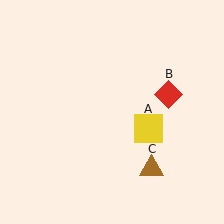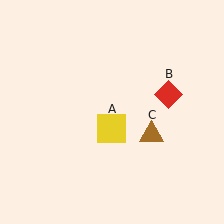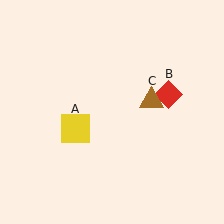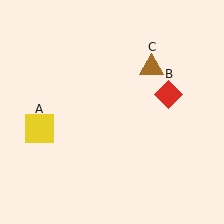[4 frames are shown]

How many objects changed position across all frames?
2 objects changed position: yellow square (object A), brown triangle (object C).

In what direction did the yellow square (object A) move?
The yellow square (object A) moved left.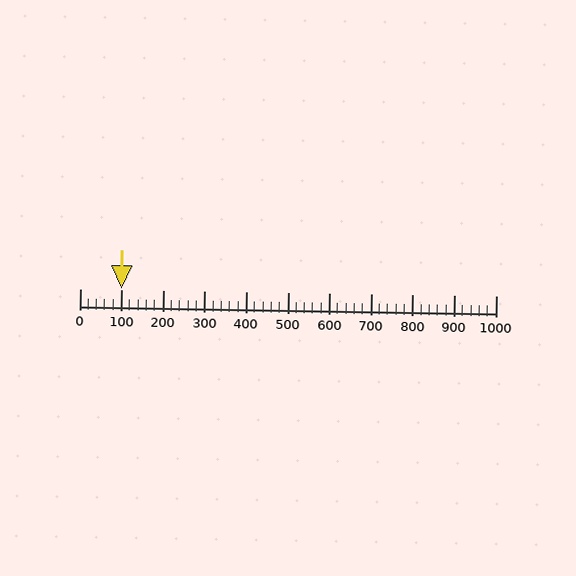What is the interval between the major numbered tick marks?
The major tick marks are spaced 100 units apart.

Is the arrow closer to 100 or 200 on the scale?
The arrow is closer to 100.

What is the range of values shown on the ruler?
The ruler shows values from 0 to 1000.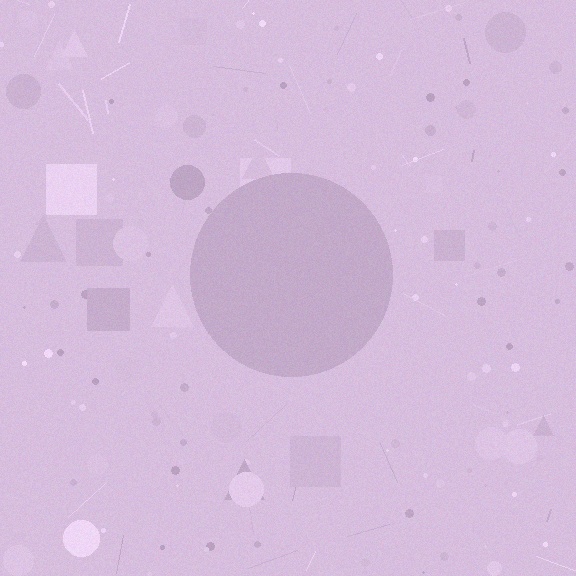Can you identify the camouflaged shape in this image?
The camouflaged shape is a circle.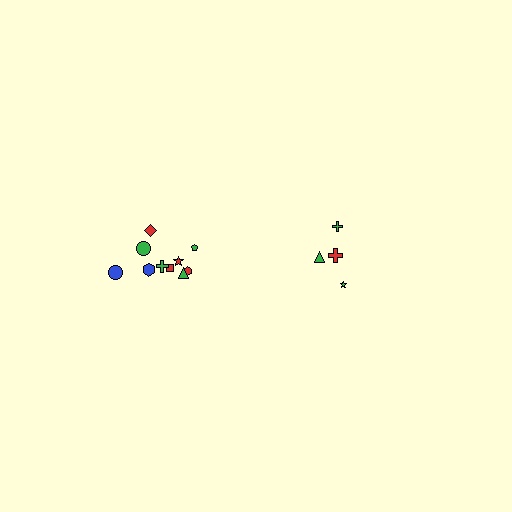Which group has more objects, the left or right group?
The left group.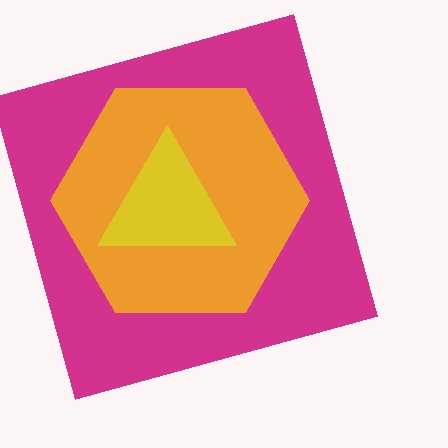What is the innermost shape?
The yellow triangle.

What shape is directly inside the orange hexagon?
The yellow triangle.